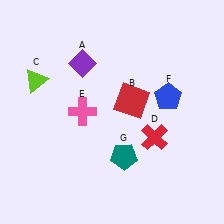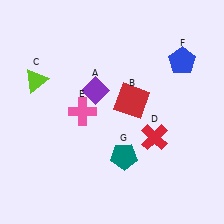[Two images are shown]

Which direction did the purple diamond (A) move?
The purple diamond (A) moved down.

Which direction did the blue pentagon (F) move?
The blue pentagon (F) moved up.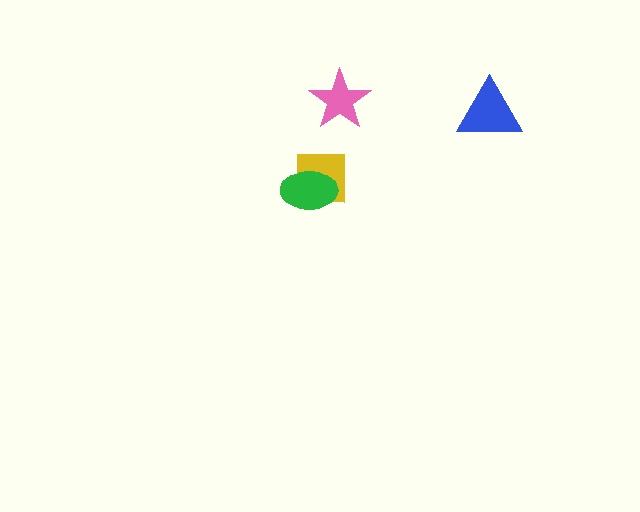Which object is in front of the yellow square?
The green ellipse is in front of the yellow square.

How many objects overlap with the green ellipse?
1 object overlaps with the green ellipse.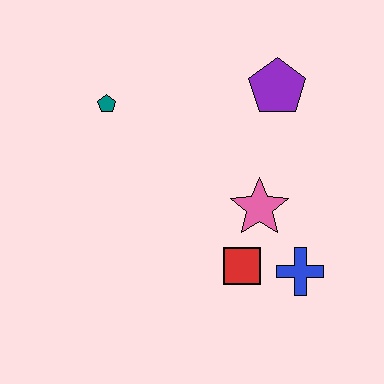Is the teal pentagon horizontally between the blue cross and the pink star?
No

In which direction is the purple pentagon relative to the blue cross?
The purple pentagon is above the blue cross.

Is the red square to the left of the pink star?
Yes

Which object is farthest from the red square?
The teal pentagon is farthest from the red square.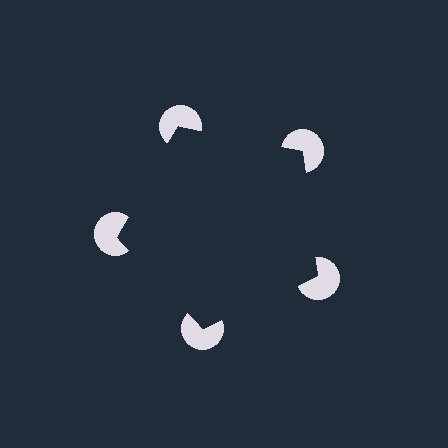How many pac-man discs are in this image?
There are 5 — one at each vertex of the illusory pentagon.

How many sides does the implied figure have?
5 sides.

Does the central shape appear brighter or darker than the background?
It typically appears slightly darker than the background, even though no actual brightness change is drawn.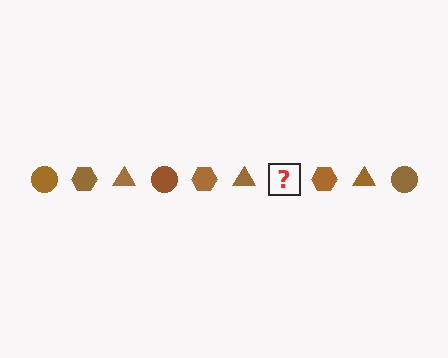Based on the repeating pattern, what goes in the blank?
The blank should be a brown circle.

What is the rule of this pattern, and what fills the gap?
The rule is that the pattern cycles through circle, hexagon, triangle shapes in brown. The gap should be filled with a brown circle.